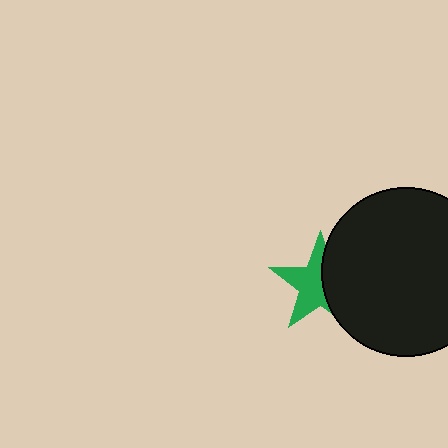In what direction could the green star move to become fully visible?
The green star could move left. That would shift it out from behind the black circle entirely.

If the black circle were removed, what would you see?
You would see the complete green star.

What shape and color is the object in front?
The object in front is a black circle.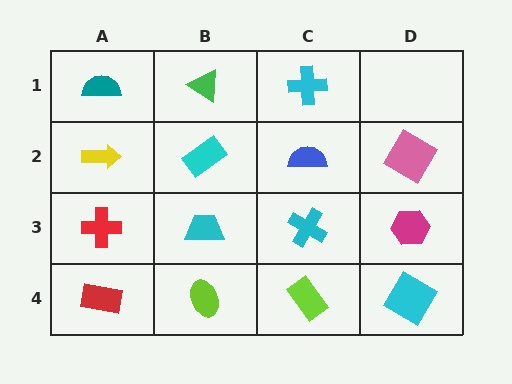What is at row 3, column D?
A magenta hexagon.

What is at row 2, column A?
A yellow arrow.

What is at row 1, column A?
A teal semicircle.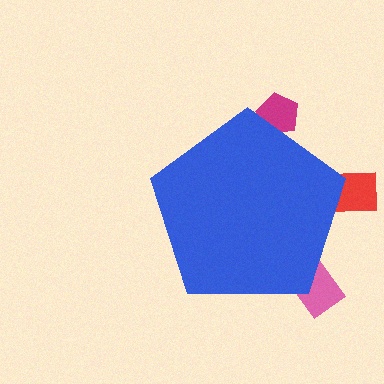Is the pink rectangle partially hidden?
Yes, the pink rectangle is partially hidden behind the blue pentagon.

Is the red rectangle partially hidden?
Yes, the red rectangle is partially hidden behind the blue pentagon.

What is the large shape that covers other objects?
A blue pentagon.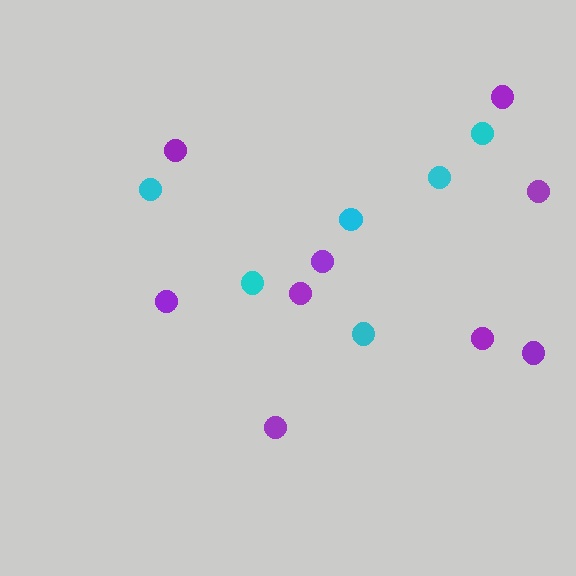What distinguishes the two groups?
There are 2 groups: one group of cyan circles (6) and one group of purple circles (9).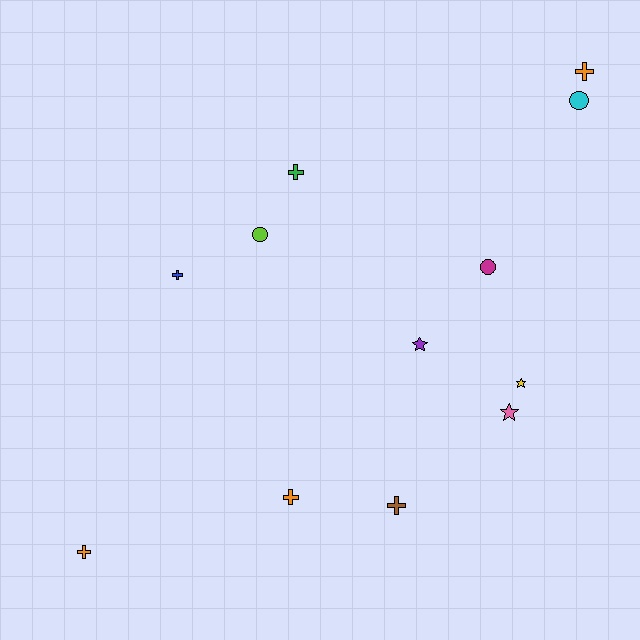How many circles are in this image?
There are 3 circles.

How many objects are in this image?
There are 12 objects.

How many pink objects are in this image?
There is 1 pink object.